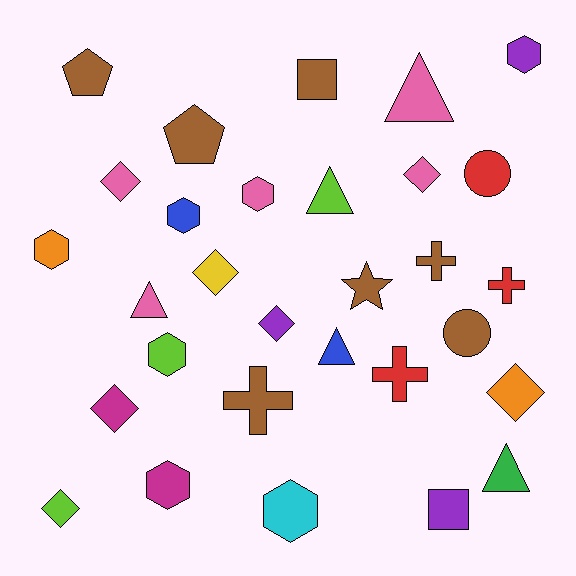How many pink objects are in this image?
There are 5 pink objects.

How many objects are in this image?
There are 30 objects.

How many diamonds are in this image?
There are 7 diamonds.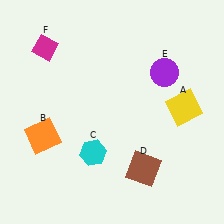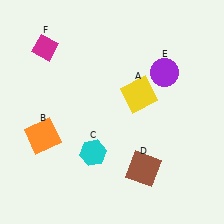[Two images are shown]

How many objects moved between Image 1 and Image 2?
1 object moved between the two images.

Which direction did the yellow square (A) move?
The yellow square (A) moved left.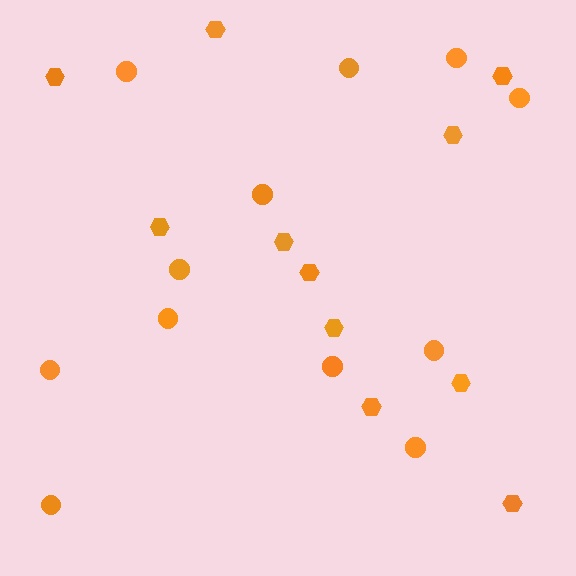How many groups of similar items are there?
There are 2 groups: one group of hexagons (11) and one group of circles (12).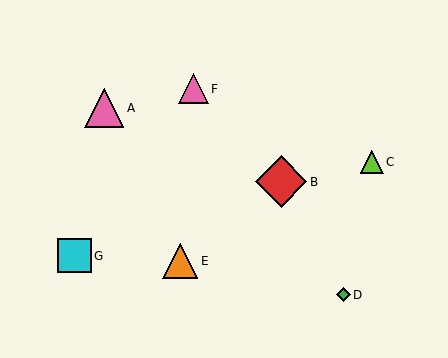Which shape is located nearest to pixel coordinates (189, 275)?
The orange triangle (labeled E) at (180, 261) is nearest to that location.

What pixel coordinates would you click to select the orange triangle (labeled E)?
Click at (180, 261) to select the orange triangle E.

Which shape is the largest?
The red diamond (labeled B) is the largest.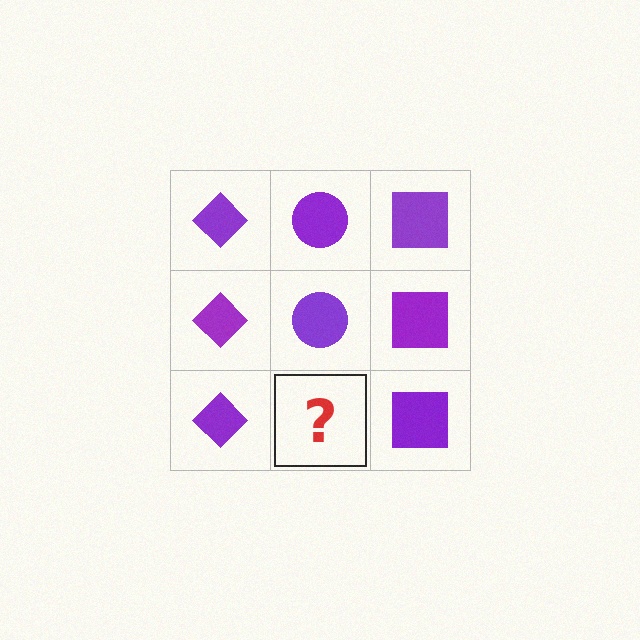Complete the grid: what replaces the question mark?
The question mark should be replaced with a purple circle.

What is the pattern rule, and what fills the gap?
The rule is that each column has a consistent shape. The gap should be filled with a purple circle.